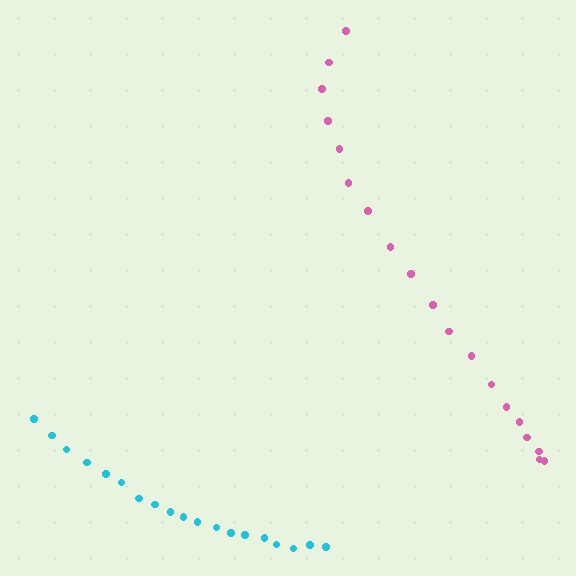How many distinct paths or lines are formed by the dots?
There are 2 distinct paths.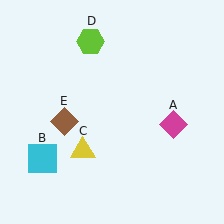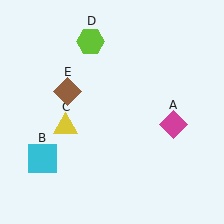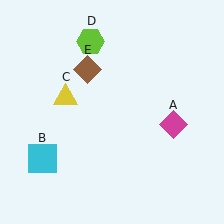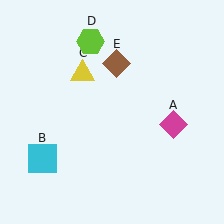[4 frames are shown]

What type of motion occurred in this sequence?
The yellow triangle (object C), brown diamond (object E) rotated clockwise around the center of the scene.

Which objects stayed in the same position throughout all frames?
Magenta diamond (object A) and cyan square (object B) and lime hexagon (object D) remained stationary.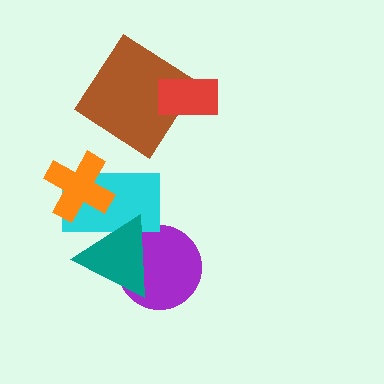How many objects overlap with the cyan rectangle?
3 objects overlap with the cyan rectangle.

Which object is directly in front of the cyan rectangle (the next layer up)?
The orange cross is directly in front of the cyan rectangle.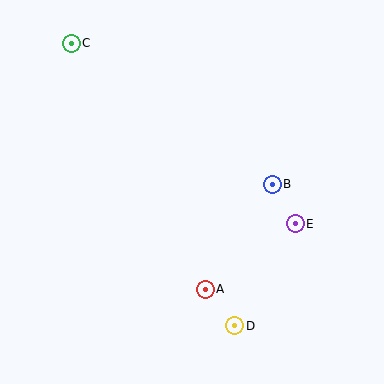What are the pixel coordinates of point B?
Point B is at (272, 184).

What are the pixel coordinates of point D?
Point D is at (235, 326).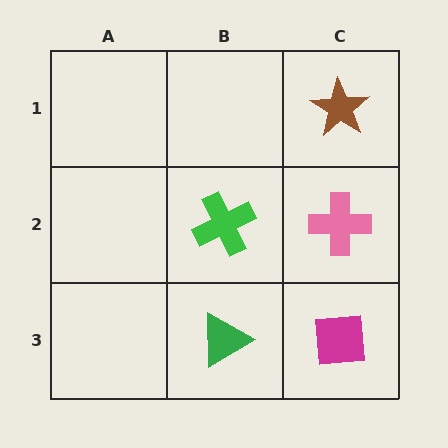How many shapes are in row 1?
1 shape.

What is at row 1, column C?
A brown star.